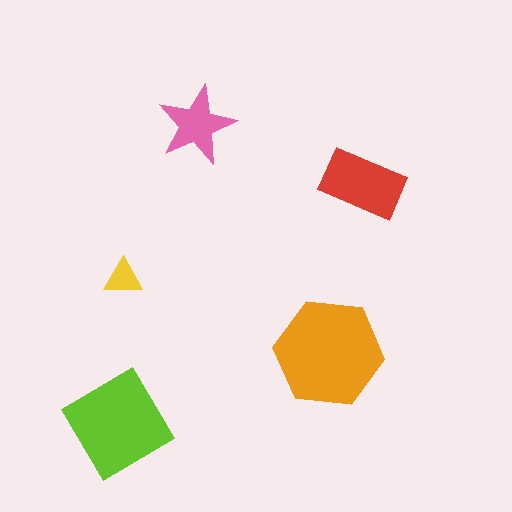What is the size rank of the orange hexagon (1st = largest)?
1st.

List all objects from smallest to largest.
The yellow triangle, the pink star, the red rectangle, the lime diamond, the orange hexagon.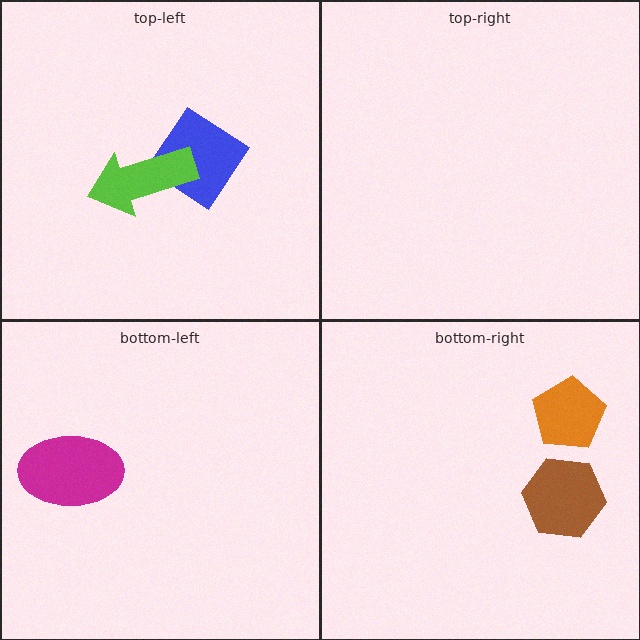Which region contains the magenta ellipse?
The bottom-left region.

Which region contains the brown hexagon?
The bottom-right region.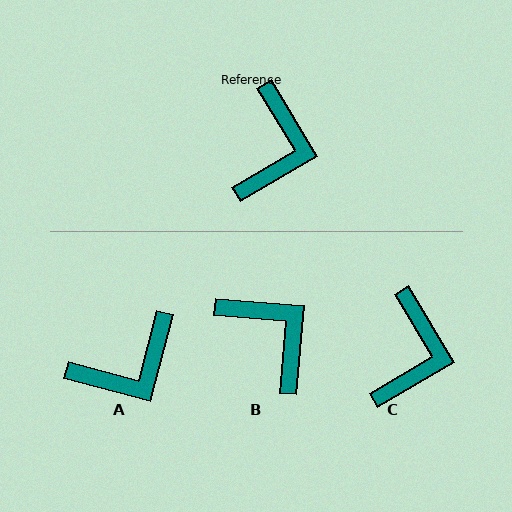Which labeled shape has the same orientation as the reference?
C.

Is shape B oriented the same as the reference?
No, it is off by about 54 degrees.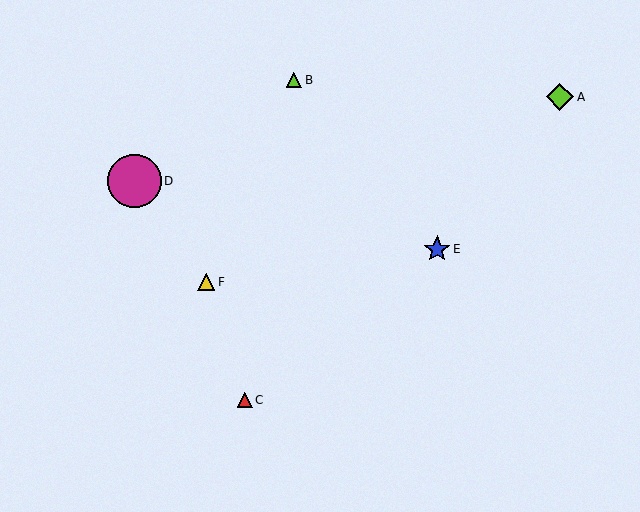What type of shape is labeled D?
Shape D is a magenta circle.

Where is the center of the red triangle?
The center of the red triangle is at (245, 400).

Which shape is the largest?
The magenta circle (labeled D) is the largest.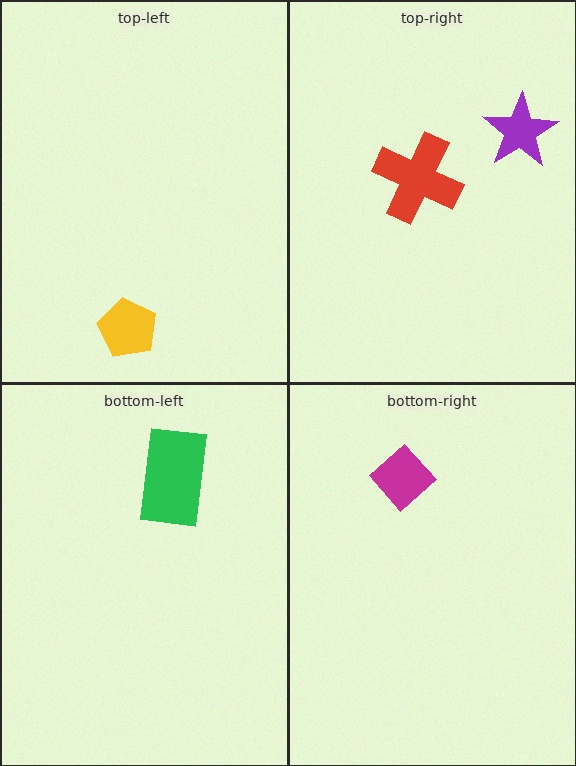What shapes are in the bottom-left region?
The green rectangle.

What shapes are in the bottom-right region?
The magenta diamond.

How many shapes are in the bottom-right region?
1.